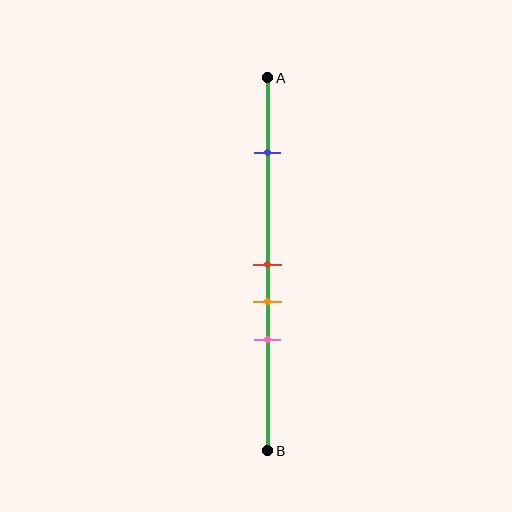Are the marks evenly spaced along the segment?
No, the marks are not evenly spaced.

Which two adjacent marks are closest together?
The red and orange marks are the closest adjacent pair.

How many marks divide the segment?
There are 4 marks dividing the segment.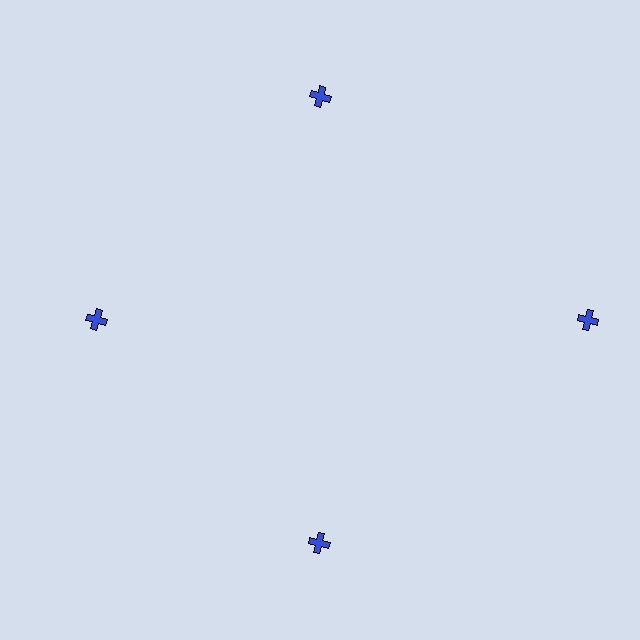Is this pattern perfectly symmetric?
No. The 4 blue crosses are arranged in a ring, but one element near the 3 o'clock position is pushed outward from the center, breaking the 4-fold rotational symmetry.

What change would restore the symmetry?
The symmetry would be restored by moving it inward, back onto the ring so that all 4 crosses sit at equal angles and equal distance from the center.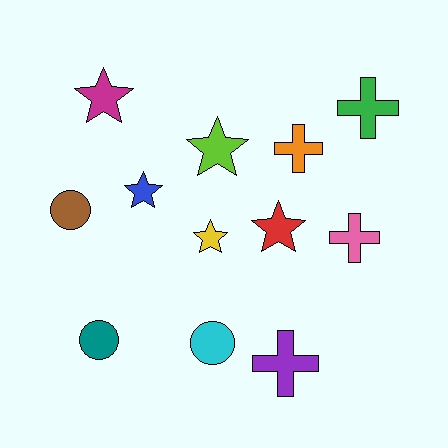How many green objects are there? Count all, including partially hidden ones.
There is 1 green object.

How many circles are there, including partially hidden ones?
There are 3 circles.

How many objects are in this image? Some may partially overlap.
There are 12 objects.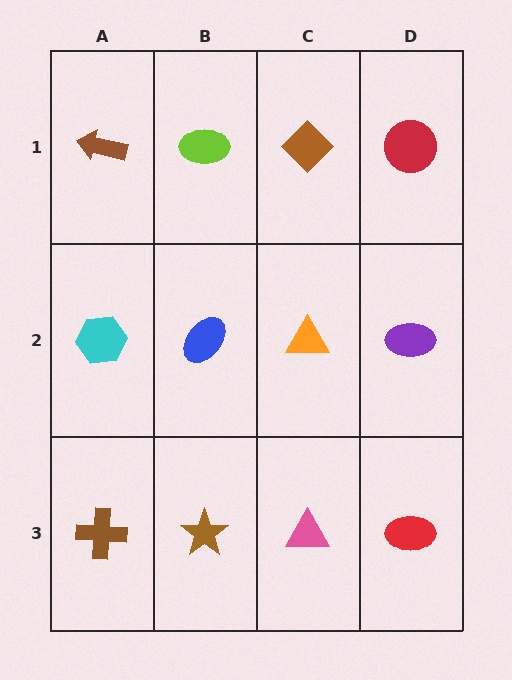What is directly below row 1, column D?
A purple ellipse.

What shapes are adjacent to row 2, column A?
A brown arrow (row 1, column A), a brown cross (row 3, column A), a blue ellipse (row 2, column B).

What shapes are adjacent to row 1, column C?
An orange triangle (row 2, column C), a lime ellipse (row 1, column B), a red circle (row 1, column D).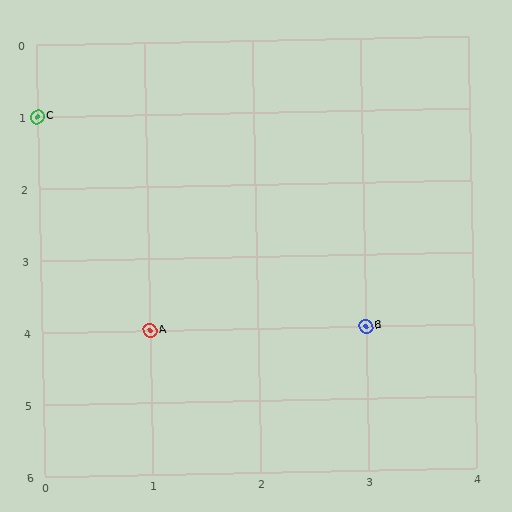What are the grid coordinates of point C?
Point C is at grid coordinates (0, 1).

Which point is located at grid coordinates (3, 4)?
Point B is at (3, 4).